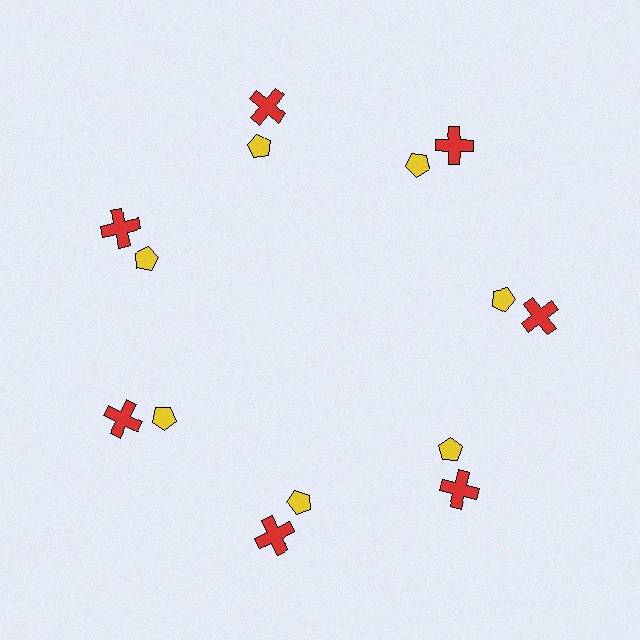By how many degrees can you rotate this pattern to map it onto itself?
The pattern maps onto itself every 51 degrees of rotation.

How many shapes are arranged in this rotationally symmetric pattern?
There are 14 shapes, arranged in 7 groups of 2.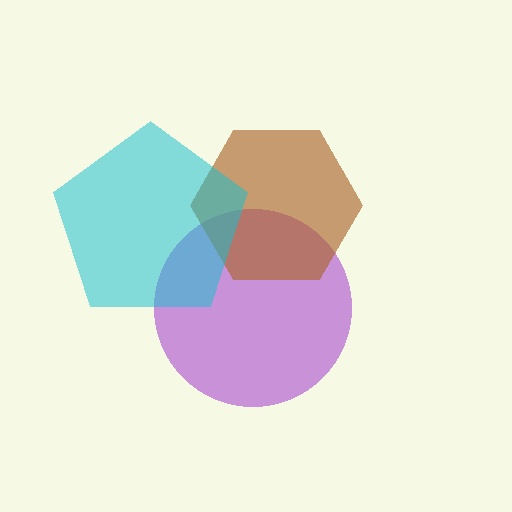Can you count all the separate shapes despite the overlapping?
Yes, there are 3 separate shapes.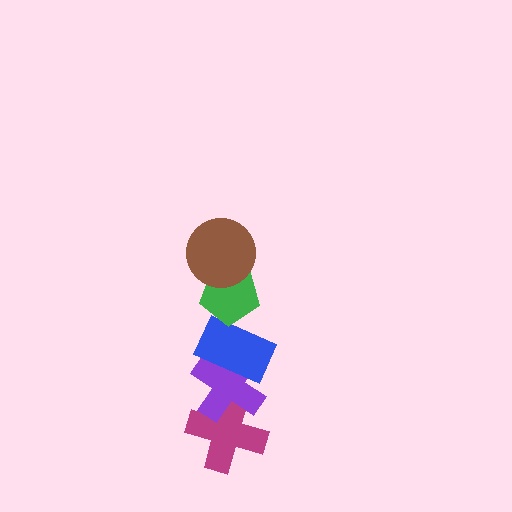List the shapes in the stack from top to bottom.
From top to bottom: the brown circle, the green pentagon, the blue rectangle, the purple cross, the magenta cross.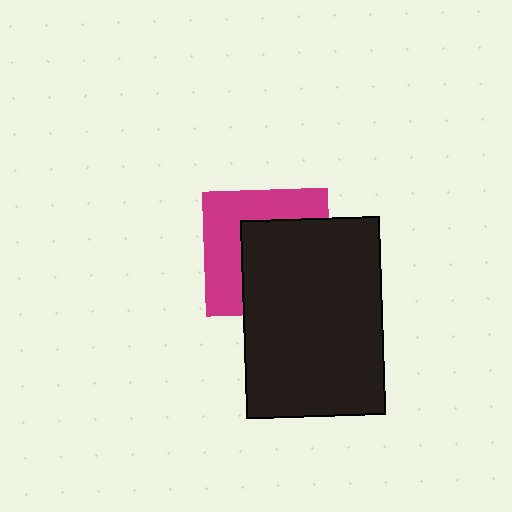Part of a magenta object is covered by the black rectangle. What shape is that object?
It is a square.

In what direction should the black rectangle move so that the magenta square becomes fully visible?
The black rectangle should move toward the lower-right. That is the shortest direction to clear the overlap and leave the magenta square fully visible.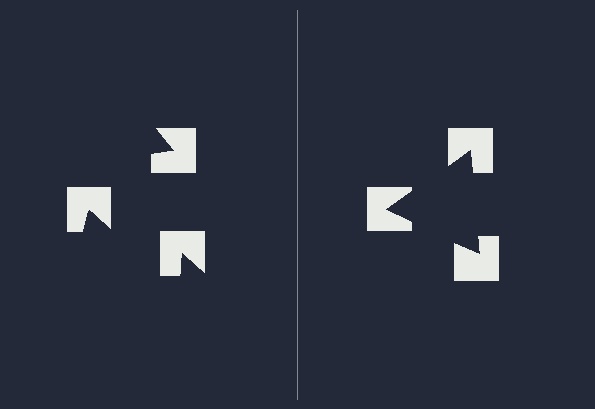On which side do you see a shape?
An illusory triangle appears on the right side. On the left side the wedge cuts are rotated, so no coherent shape forms.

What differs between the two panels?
The notched squares are positioned identically on both sides; only the wedge orientations differ. On the right they align to a triangle; on the left they are misaligned.